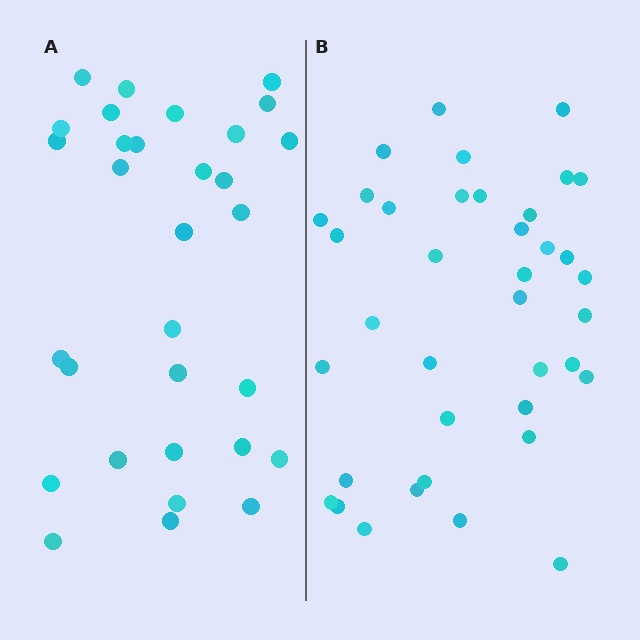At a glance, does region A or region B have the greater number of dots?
Region B (the right region) has more dots.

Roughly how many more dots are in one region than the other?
Region B has roughly 8 or so more dots than region A.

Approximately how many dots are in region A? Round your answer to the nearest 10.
About 30 dots. (The exact count is 31, which rounds to 30.)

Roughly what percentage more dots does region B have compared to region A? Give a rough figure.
About 25% more.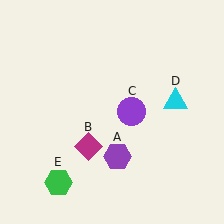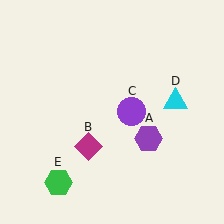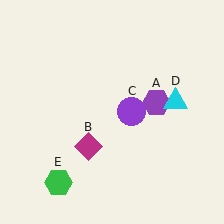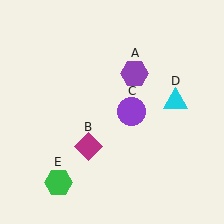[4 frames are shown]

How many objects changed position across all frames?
1 object changed position: purple hexagon (object A).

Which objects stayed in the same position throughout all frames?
Magenta diamond (object B) and purple circle (object C) and cyan triangle (object D) and green hexagon (object E) remained stationary.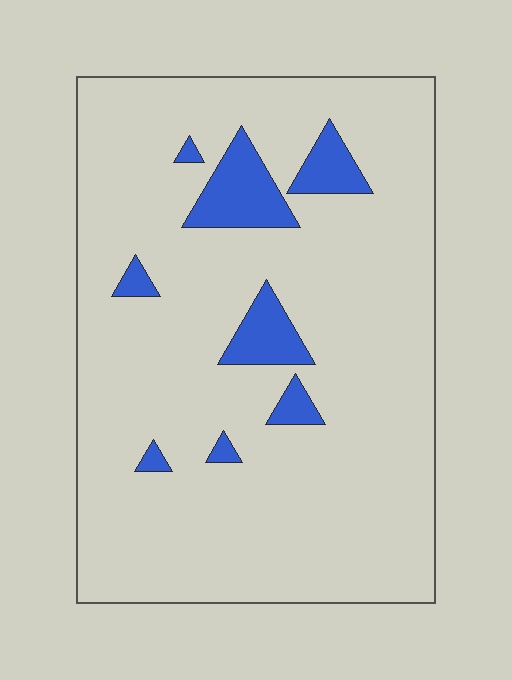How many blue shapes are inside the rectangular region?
8.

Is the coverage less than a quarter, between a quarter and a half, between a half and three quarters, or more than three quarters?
Less than a quarter.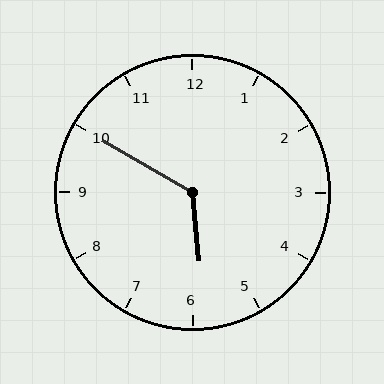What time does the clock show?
5:50.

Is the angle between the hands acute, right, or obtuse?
It is obtuse.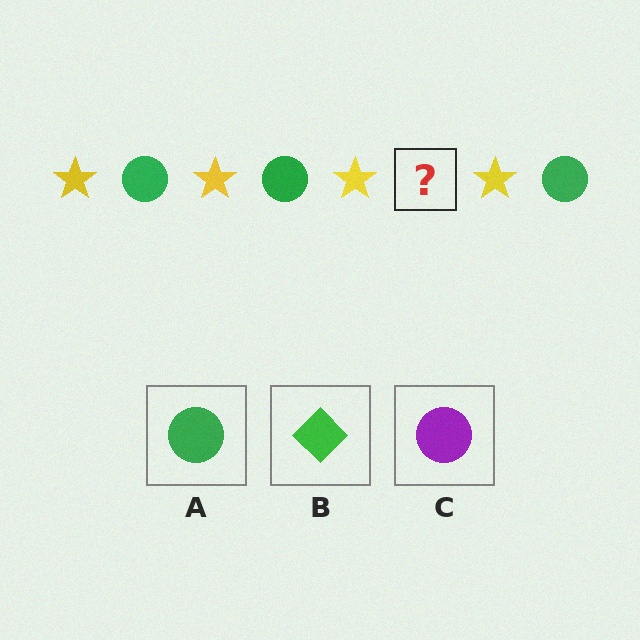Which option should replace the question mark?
Option A.